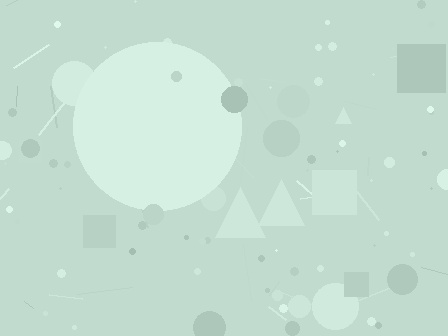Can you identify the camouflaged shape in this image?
The camouflaged shape is a circle.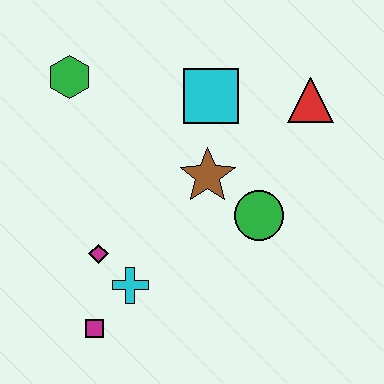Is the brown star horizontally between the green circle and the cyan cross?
Yes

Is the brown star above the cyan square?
No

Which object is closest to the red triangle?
The cyan square is closest to the red triangle.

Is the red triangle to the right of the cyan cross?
Yes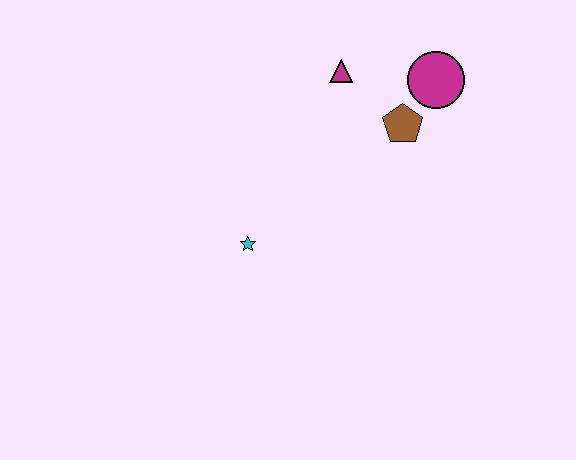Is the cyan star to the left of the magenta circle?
Yes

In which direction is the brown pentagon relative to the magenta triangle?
The brown pentagon is to the right of the magenta triangle.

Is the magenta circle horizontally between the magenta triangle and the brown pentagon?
No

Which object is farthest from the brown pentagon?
The cyan star is farthest from the brown pentagon.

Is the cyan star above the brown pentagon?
No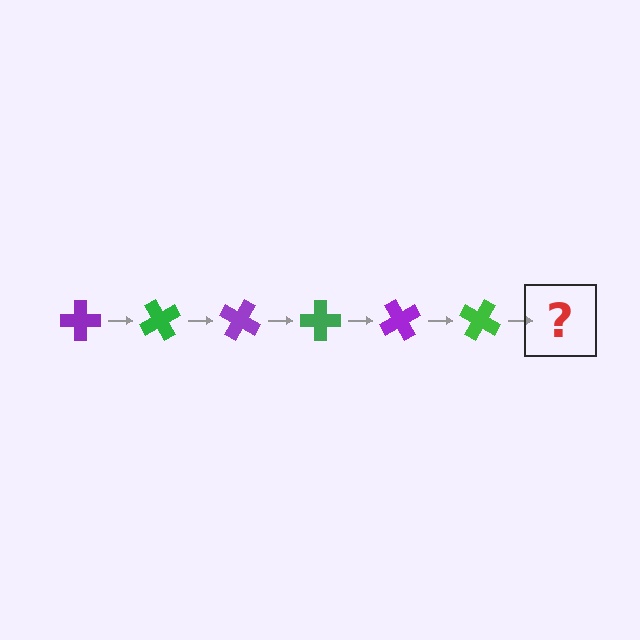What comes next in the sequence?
The next element should be a purple cross, rotated 360 degrees from the start.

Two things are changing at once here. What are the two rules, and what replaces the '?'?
The two rules are that it rotates 60 degrees each step and the color cycles through purple and green. The '?' should be a purple cross, rotated 360 degrees from the start.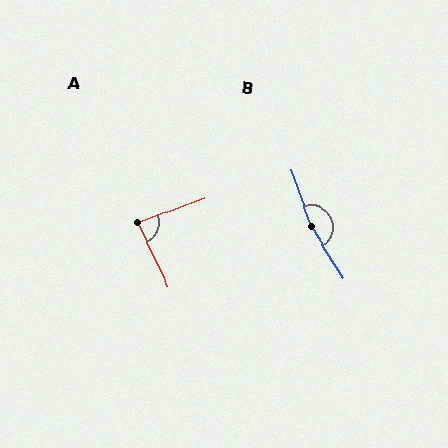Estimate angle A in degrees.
Approximately 84 degrees.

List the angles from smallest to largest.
A (84°), B (167°).